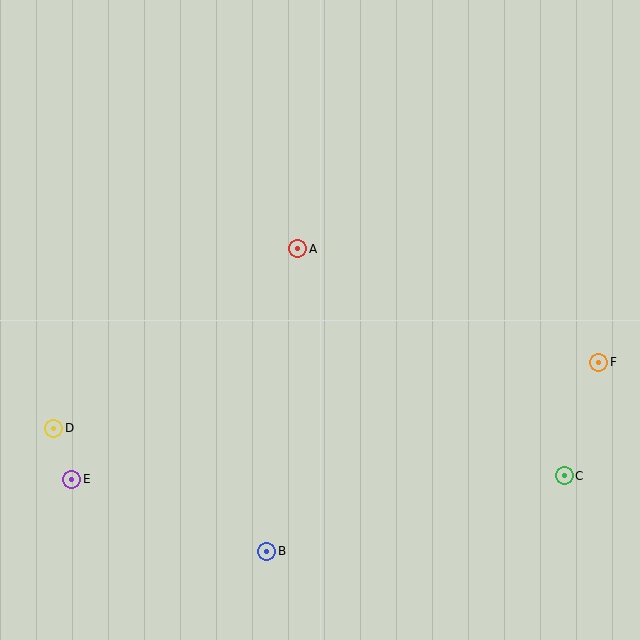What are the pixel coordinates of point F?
Point F is at (599, 362).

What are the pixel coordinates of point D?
Point D is at (54, 428).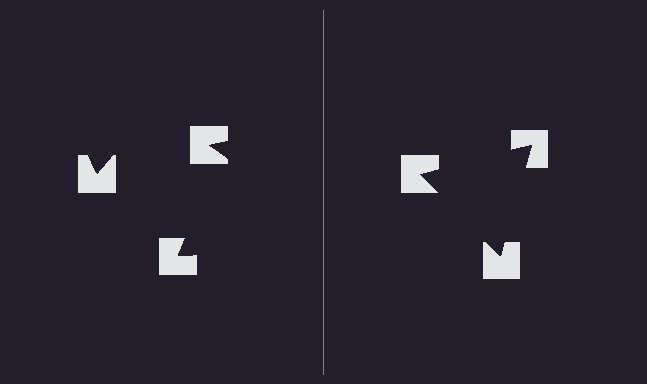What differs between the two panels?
The notched squares are positioned identically on both sides; only the wedge orientations differ. On the right they align to a triangle; on the left they are misaligned.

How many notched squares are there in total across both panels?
6 — 3 on each side.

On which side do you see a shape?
An illusory triangle appears on the right side. On the left side the wedge cuts are rotated, so no coherent shape forms.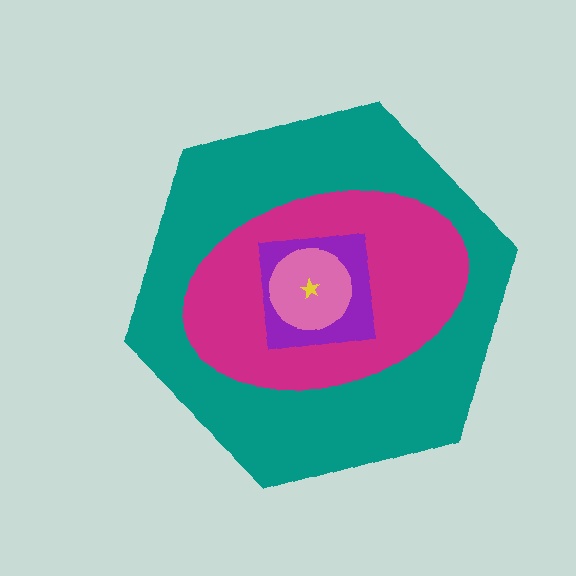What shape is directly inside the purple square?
The pink circle.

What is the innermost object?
The yellow star.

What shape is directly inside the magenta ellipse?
The purple square.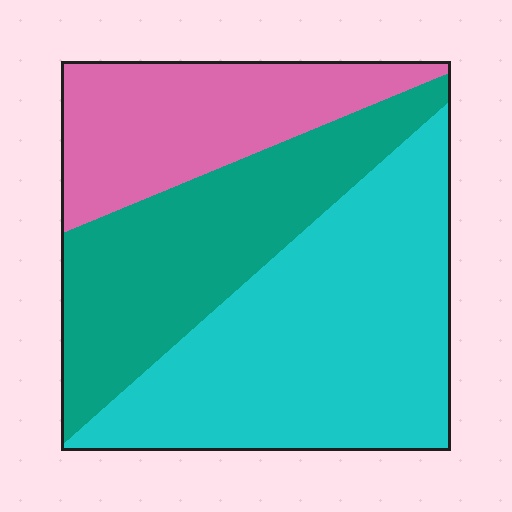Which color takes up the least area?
Pink, at roughly 25%.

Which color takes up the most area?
Cyan, at roughly 45%.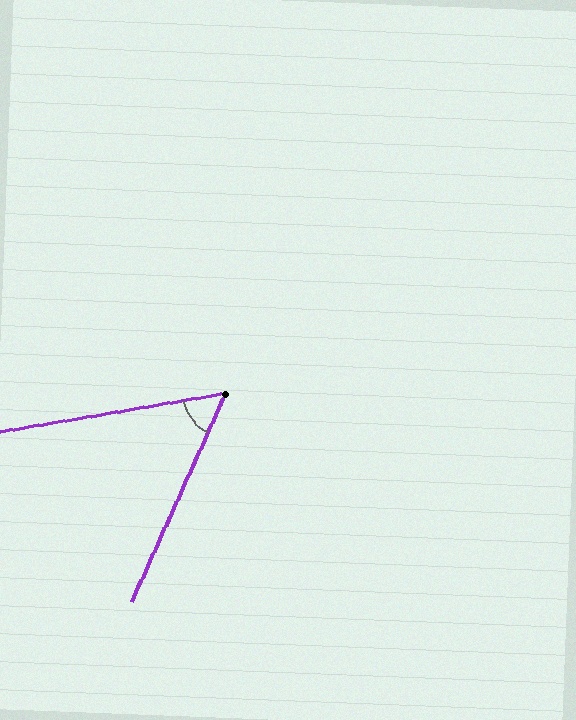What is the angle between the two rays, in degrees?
Approximately 56 degrees.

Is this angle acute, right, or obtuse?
It is acute.